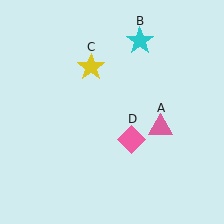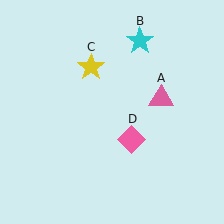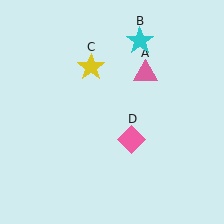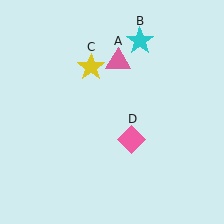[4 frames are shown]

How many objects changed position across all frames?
1 object changed position: pink triangle (object A).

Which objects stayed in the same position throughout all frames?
Cyan star (object B) and yellow star (object C) and pink diamond (object D) remained stationary.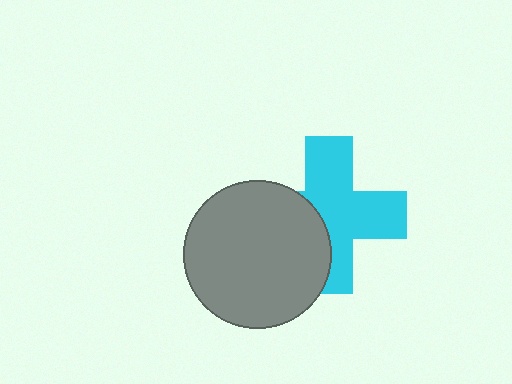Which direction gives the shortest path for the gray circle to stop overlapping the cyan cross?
Moving left gives the shortest separation.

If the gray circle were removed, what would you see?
You would see the complete cyan cross.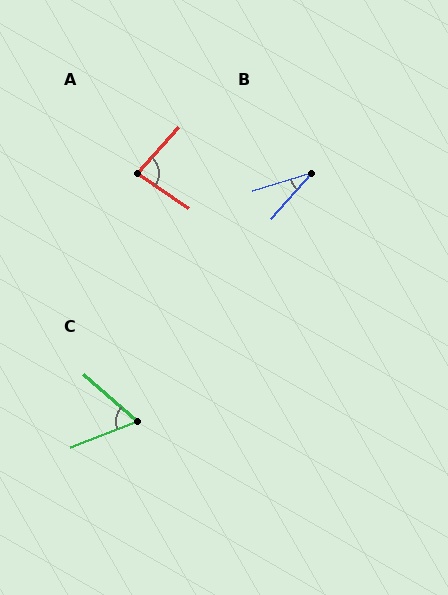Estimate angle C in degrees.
Approximately 63 degrees.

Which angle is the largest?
A, at approximately 82 degrees.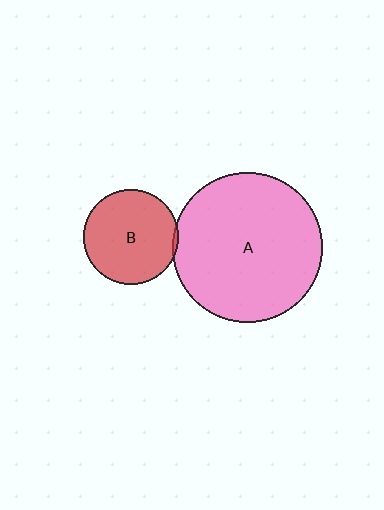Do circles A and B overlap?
Yes.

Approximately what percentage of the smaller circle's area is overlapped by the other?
Approximately 5%.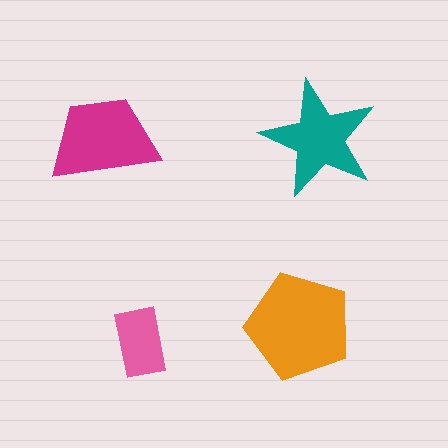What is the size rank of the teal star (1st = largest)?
3rd.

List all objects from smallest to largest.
The pink rectangle, the teal star, the magenta trapezoid, the orange pentagon.